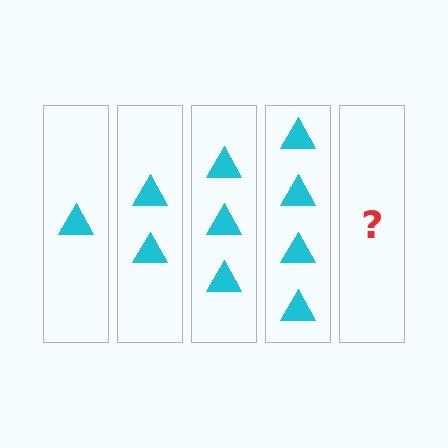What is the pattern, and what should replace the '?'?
The pattern is that each step adds one more triangle. The '?' should be 5 triangles.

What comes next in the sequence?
The next element should be 5 triangles.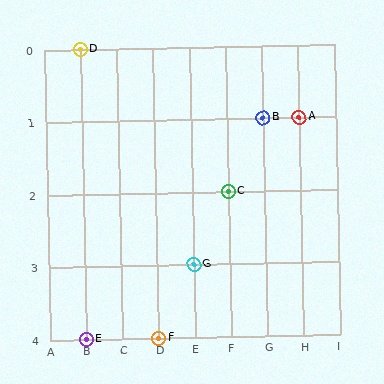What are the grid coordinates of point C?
Point C is at grid coordinates (F, 2).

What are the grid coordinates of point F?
Point F is at grid coordinates (D, 4).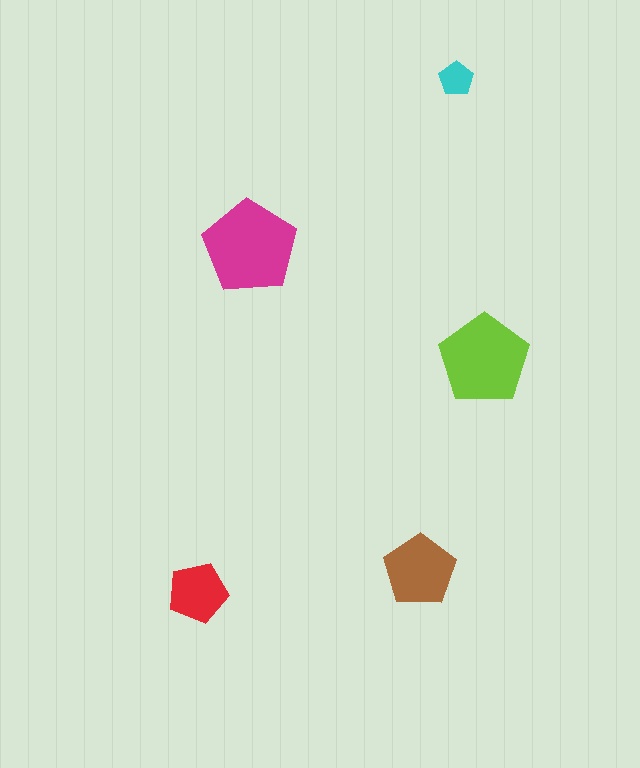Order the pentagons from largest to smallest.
the magenta one, the lime one, the brown one, the red one, the cyan one.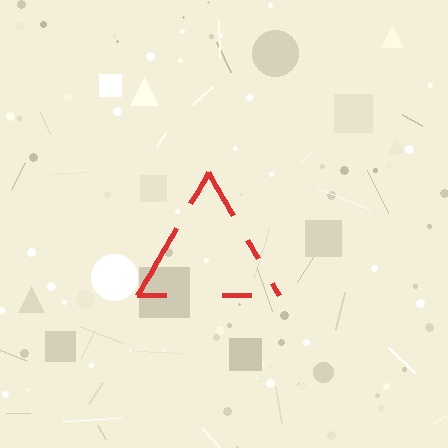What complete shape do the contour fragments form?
The contour fragments form a triangle.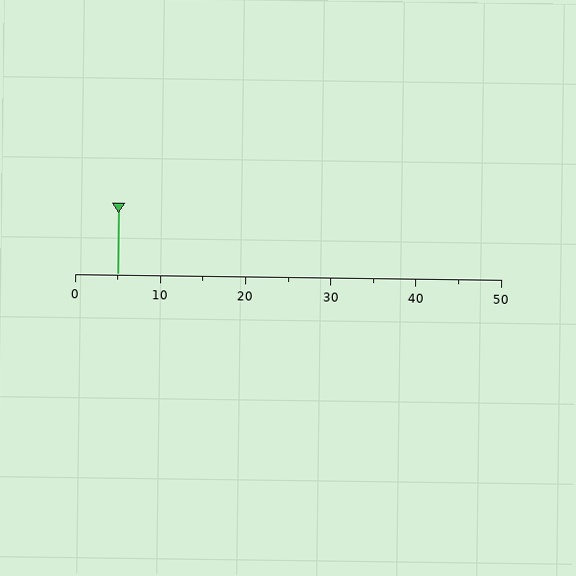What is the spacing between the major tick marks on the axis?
The major ticks are spaced 10 apart.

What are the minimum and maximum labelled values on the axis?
The axis runs from 0 to 50.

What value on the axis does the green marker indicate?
The marker indicates approximately 5.